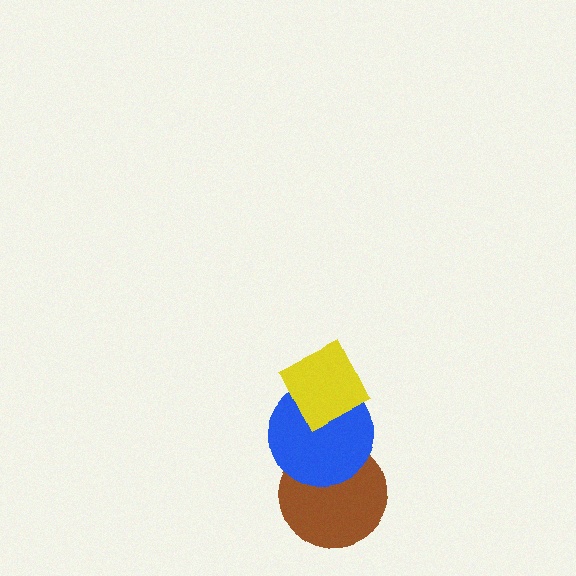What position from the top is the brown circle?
The brown circle is 3rd from the top.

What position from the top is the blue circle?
The blue circle is 2nd from the top.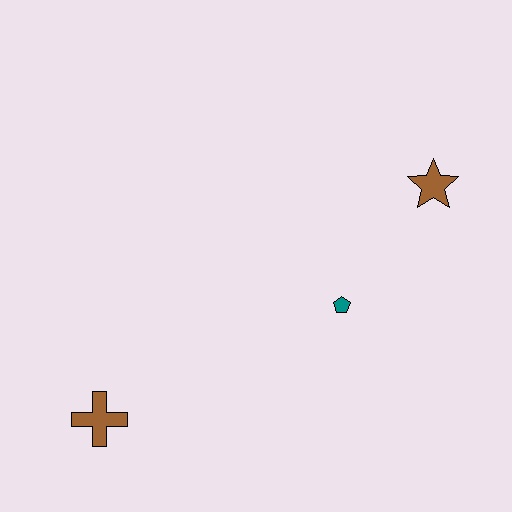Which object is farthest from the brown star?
The brown cross is farthest from the brown star.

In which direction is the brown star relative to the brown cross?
The brown star is to the right of the brown cross.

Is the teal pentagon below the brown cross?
No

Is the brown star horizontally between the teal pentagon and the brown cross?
No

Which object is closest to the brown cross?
The teal pentagon is closest to the brown cross.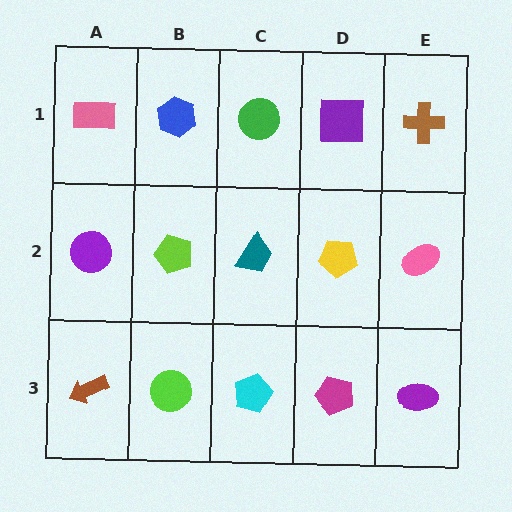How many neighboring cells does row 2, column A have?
3.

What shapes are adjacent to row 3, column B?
A lime pentagon (row 2, column B), a brown arrow (row 3, column A), a cyan pentagon (row 3, column C).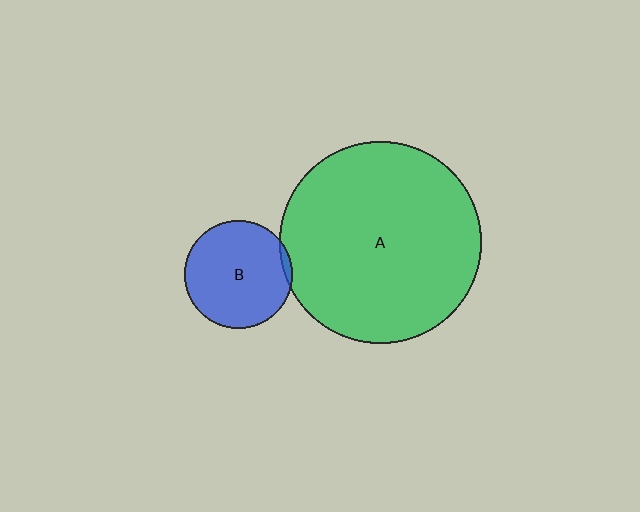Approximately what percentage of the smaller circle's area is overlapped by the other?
Approximately 5%.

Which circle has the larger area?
Circle A (green).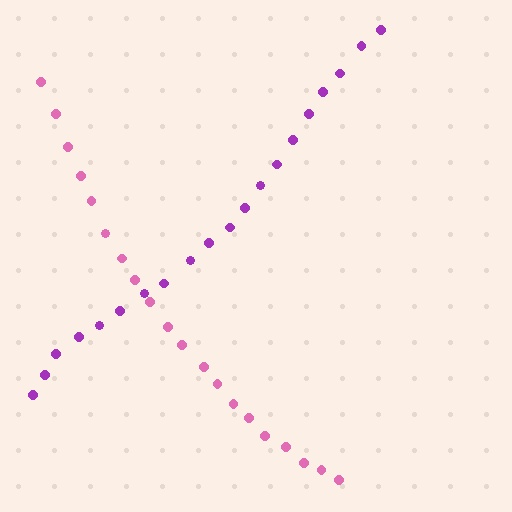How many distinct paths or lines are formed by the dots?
There are 2 distinct paths.